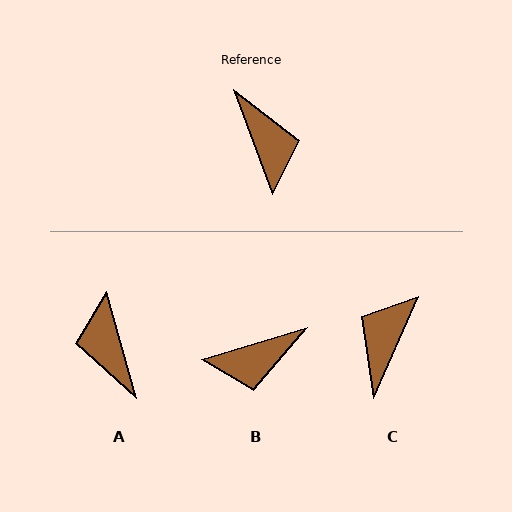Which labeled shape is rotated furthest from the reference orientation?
A, about 175 degrees away.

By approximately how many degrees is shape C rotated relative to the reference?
Approximately 136 degrees counter-clockwise.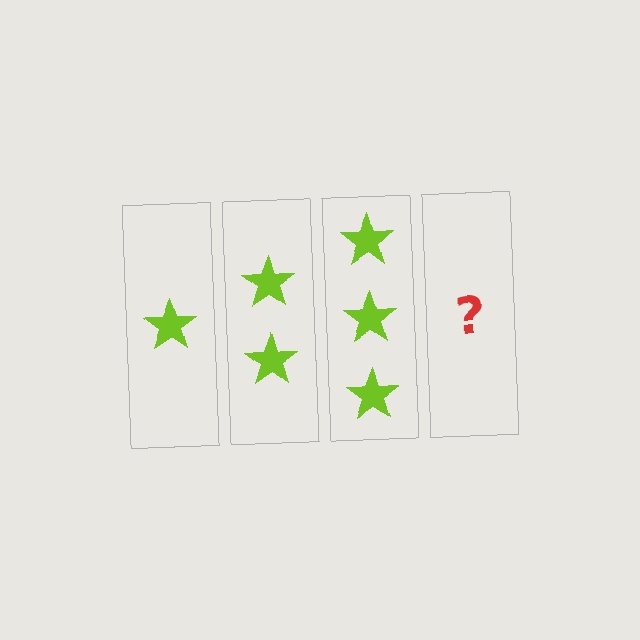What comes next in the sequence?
The next element should be 4 stars.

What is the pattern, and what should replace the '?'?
The pattern is that each step adds one more star. The '?' should be 4 stars.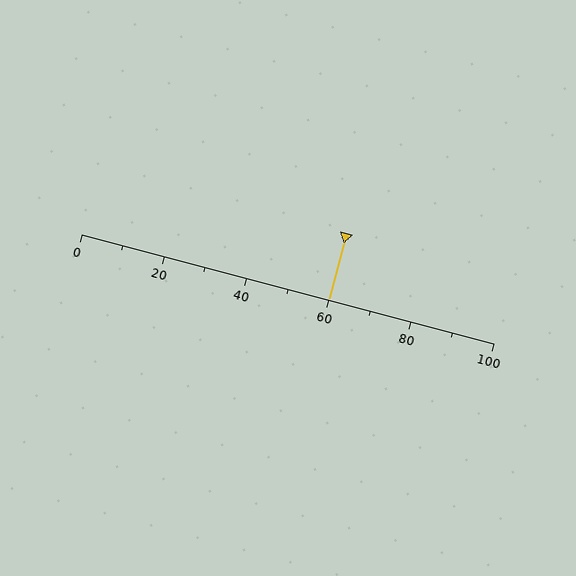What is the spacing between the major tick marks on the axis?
The major ticks are spaced 20 apart.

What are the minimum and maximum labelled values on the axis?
The axis runs from 0 to 100.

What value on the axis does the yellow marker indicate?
The marker indicates approximately 60.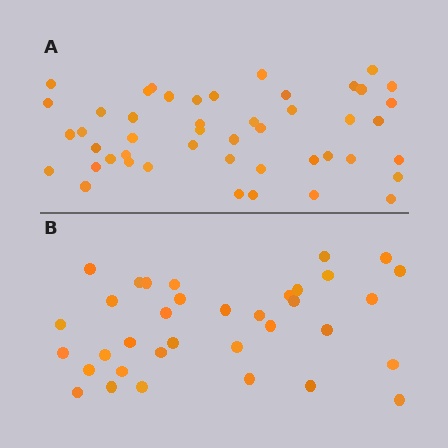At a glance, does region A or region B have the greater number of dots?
Region A (the top region) has more dots.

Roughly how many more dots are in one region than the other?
Region A has roughly 12 or so more dots than region B.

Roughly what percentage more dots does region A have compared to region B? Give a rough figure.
About 35% more.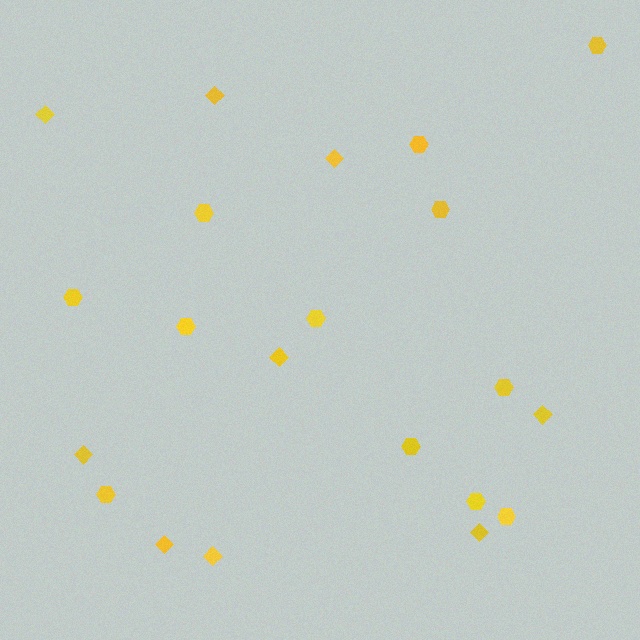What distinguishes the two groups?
There are 2 groups: one group of hexagons (12) and one group of diamonds (9).